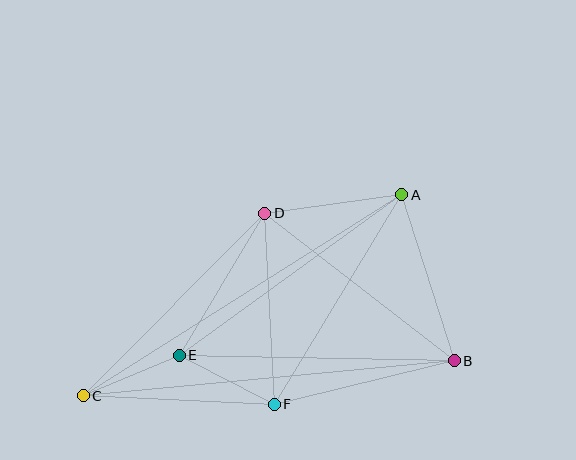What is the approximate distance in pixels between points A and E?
The distance between A and E is approximately 274 pixels.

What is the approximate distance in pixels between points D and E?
The distance between D and E is approximately 166 pixels.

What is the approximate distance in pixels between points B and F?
The distance between B and F is approximately 185 pixels.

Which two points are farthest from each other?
Points A and C are farthest from each other.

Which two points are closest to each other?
Points C and E are closest to each other.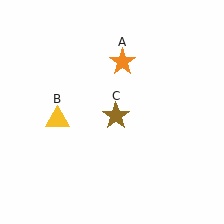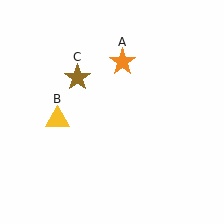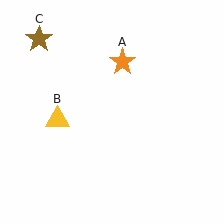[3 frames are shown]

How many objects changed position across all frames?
1 object changed position: brown star (object C).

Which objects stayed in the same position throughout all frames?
Orange star (object A) and yellow triangle (object B) remained stationary.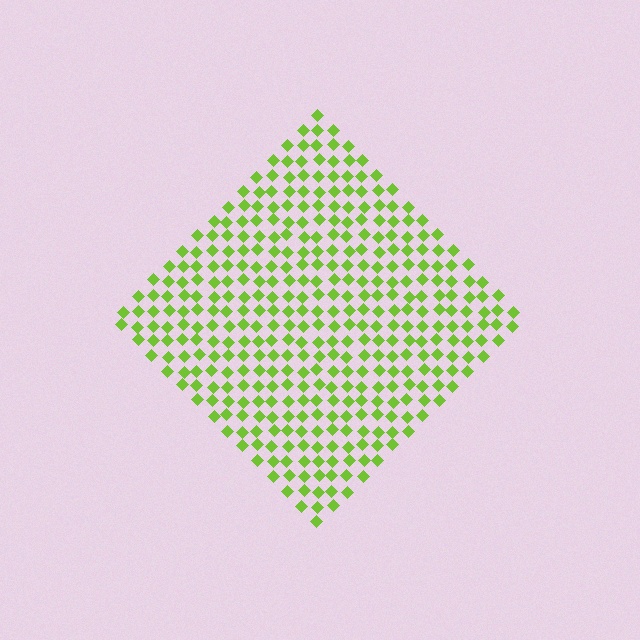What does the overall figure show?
The overall figure shows a diamond.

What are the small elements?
The small elements are diamonds.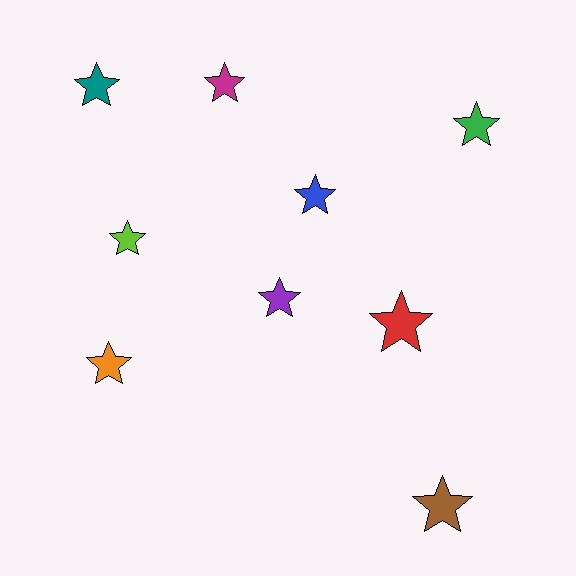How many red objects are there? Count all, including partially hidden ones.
There is 1 red object.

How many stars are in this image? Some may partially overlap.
There are 9 stars.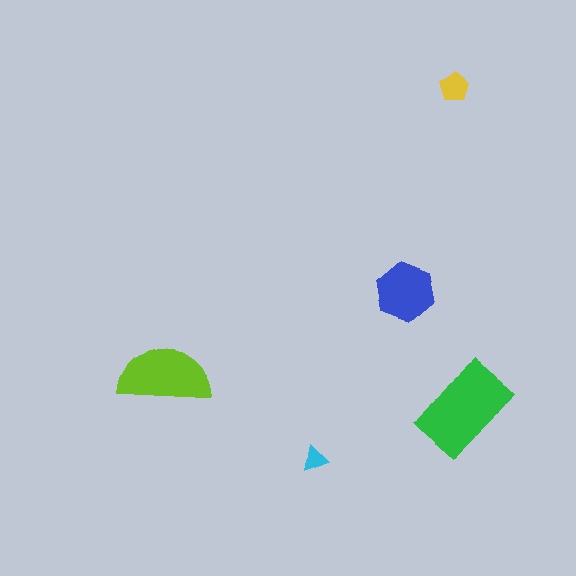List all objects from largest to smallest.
The green rectangle, the lime semicircle, the blue hexagon, the yellow pentagon, the cyan triangle.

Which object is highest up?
The yellow pentagon is topmost.